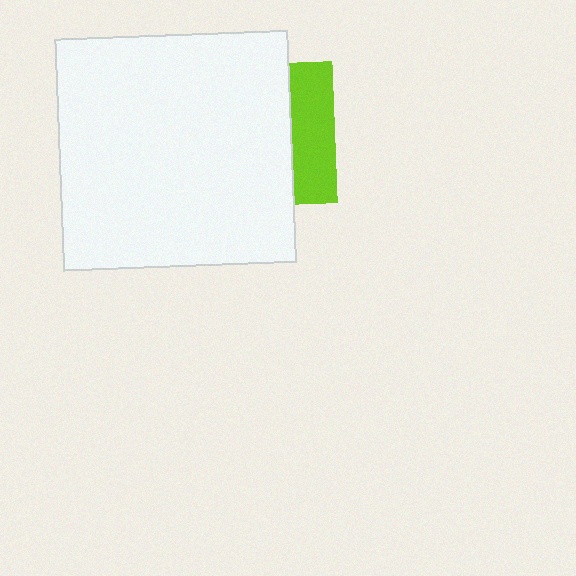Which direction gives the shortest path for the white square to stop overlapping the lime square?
Moving left gives the shortest separation.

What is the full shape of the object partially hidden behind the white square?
The partially hidden object is a lime square.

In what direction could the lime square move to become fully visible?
The lime square could move right. That would shift it out from behind the white square entirely.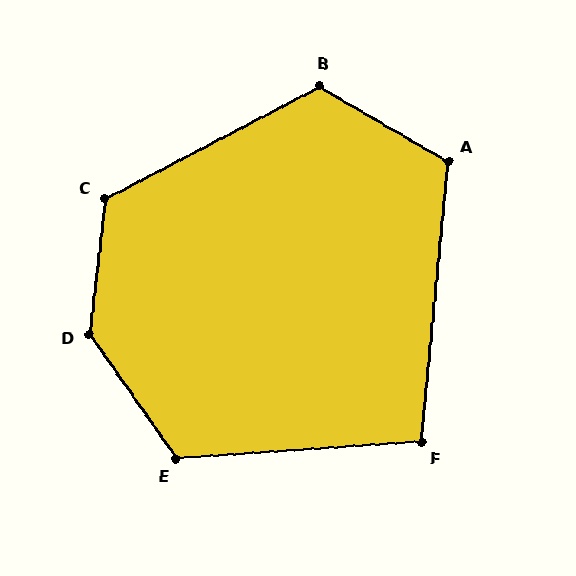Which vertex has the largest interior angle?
D, at approximately 139 degrees.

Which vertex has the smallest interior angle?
F, at approximately 99 degrees.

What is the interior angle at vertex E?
Approximately 121 degrees (obtuse).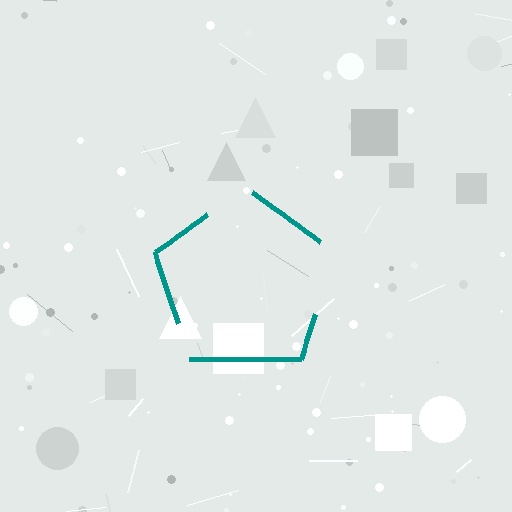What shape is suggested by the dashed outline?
The dashed outline suggests a pentagon.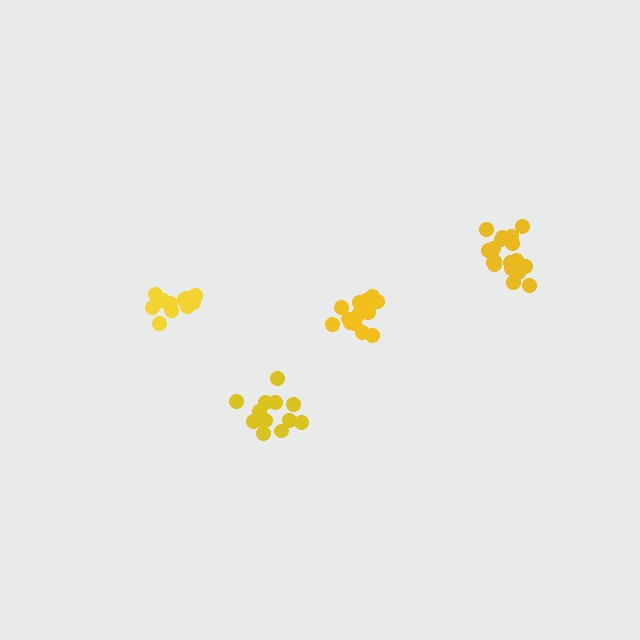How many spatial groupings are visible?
There are 4 spatial groupings.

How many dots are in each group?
Group 1: 13 dots, Group 2: 18 dots, Group 3: 13 dots, Group 4: 14 dots (58 total).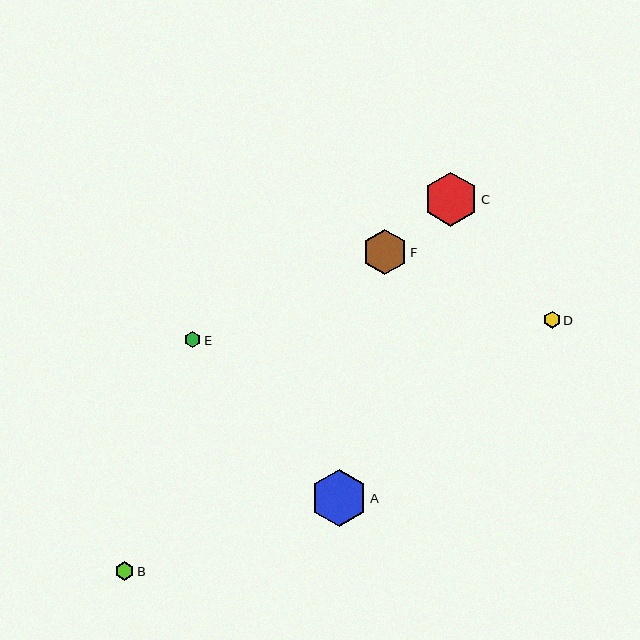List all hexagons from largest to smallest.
From largest to smallest: A, C, F, B, D, E.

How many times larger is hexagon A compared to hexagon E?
Hexagon A is approximately 3.4 times the size of hexagon E.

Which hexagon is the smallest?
Hexagon E is the smallest with a size of approximately 16 pixels.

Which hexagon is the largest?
Hexagon A is the largest with a size of approximately 56 pixels.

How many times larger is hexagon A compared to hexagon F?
Hexagon A is approximately 1.3 times the size of hexagon F.